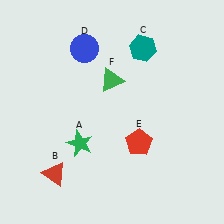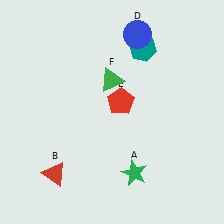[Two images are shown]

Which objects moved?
The objects that moved are: the green star (A), the blue circle (D), the red pentagon (E).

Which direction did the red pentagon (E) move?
The red pentagon (E) moved up.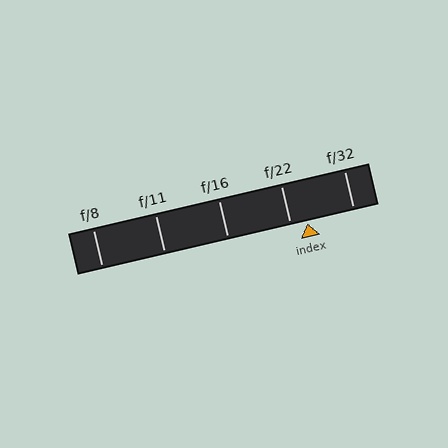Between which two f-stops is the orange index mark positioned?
The index mark is between f/22 and f/32.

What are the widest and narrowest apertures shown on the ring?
The widest aperture shown is f/8 and the narrowest is f/32.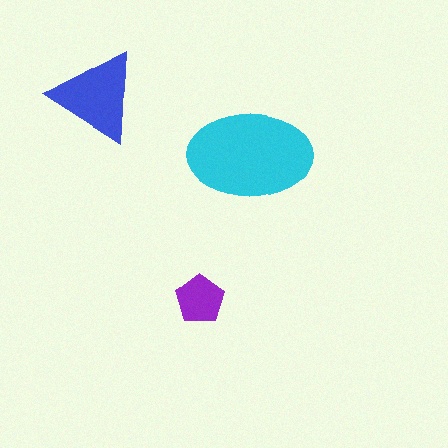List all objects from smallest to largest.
The purple pentagon, the blue triangle, the cyan ellipse.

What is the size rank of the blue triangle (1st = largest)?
2nd.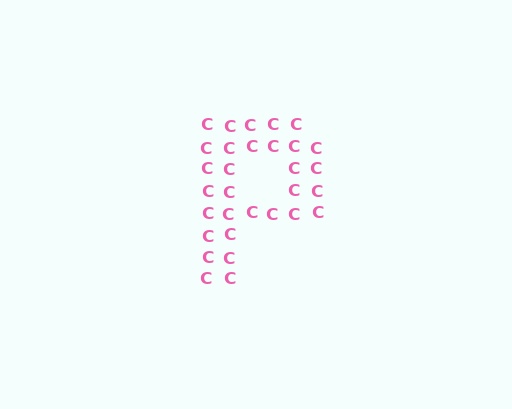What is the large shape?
The large shape is the letter P.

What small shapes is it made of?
It is made of small letter C's.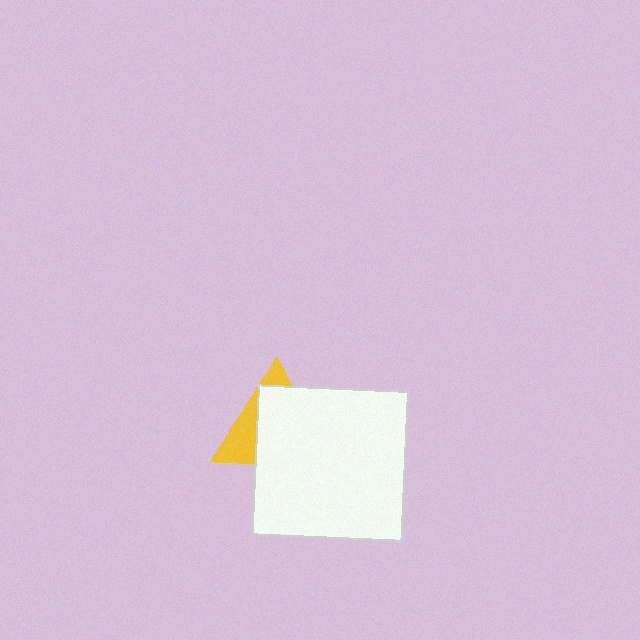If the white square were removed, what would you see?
You would see the complete yellow triangle.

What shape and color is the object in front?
The object in front is a white square.